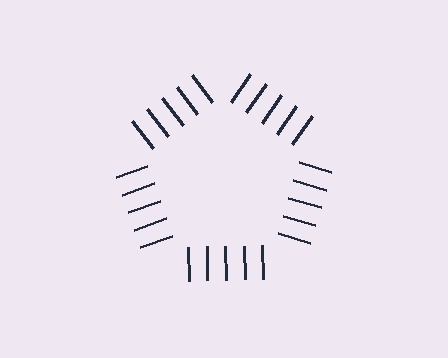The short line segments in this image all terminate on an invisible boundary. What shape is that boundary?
An illusory pentagon — the line segments terminate on its edges but no continuous stroke is drawn.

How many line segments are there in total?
25 — 5 along each of the 5 edges.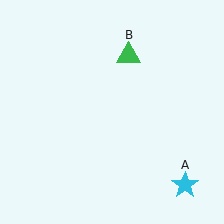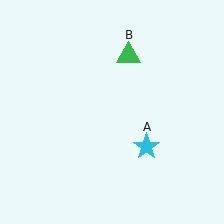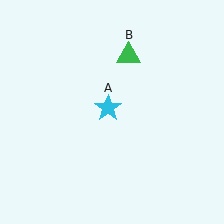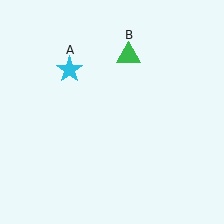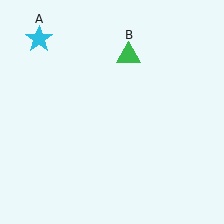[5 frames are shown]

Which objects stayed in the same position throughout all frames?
Green triangle (object B) remained stationary.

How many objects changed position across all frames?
1 object changed position: cyan star (object A).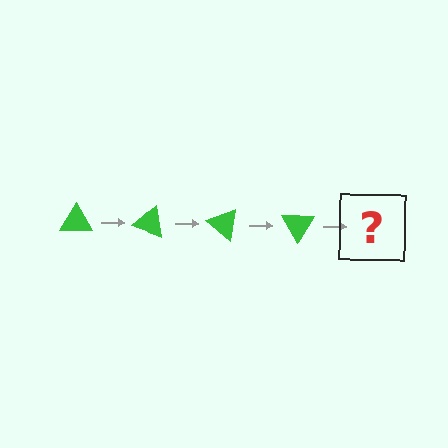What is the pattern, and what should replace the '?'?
The pattern is that the triangle rotates 20 degrees each step. The '?' should be a green triangle rotated 80 degrees.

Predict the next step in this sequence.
The next step is a green triangle rotated 80 degrees.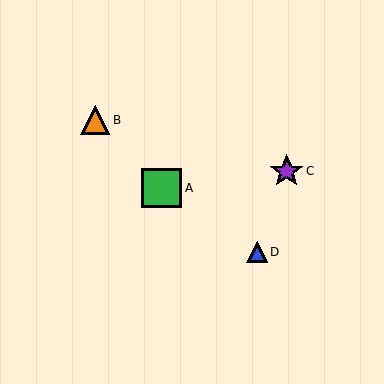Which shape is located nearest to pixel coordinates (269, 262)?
The blue triangle (labeled D) at (257, 252) is nearest to that location.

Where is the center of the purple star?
The center of the purple star is at (287, 171).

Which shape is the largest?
The green square (labeled A) is the largest.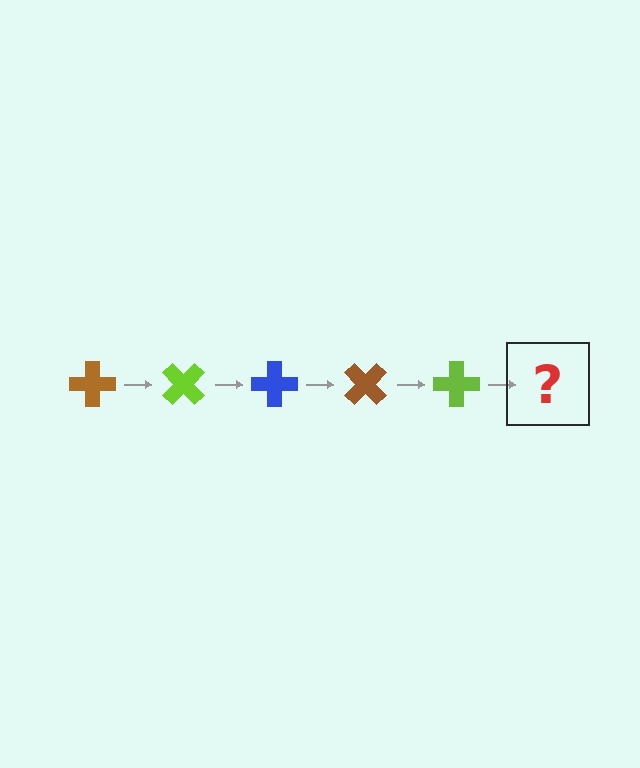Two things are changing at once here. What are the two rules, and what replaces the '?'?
The two rules are that it rotates 45 degrees each step and the color cycles through brown, lime, and blue. The '?' should be a blue cross, rotated 225 degrees from the start.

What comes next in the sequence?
The next element should be a blue cross, rotated 225 degrees from the start.